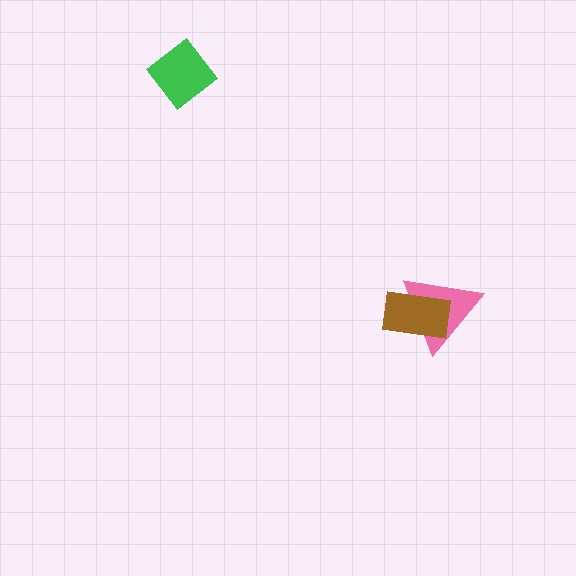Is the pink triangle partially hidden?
Yes, it is partially covered by another shape.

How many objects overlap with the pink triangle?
1 object overlaps with the pink triangle.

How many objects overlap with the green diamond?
0 objects overlap with the green diamond.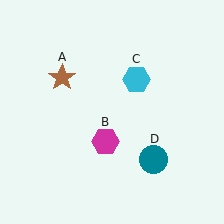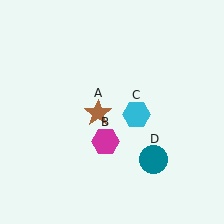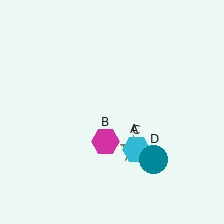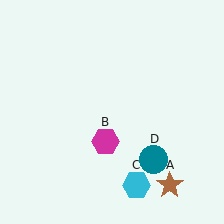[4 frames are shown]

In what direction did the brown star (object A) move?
The brown star (object A) moved down and to the right.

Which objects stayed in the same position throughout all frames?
Magenta hexagon (object B) and teal circle (object D) remained stationary.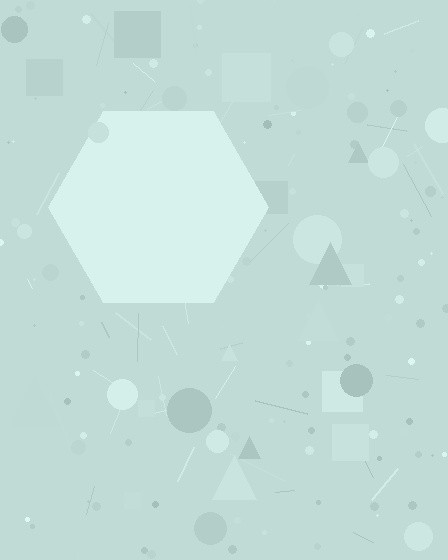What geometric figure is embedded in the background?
A hexagon is embedded in the background.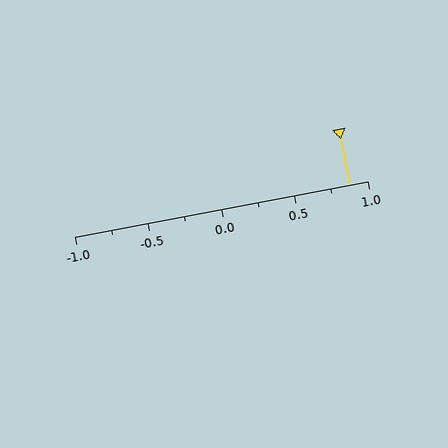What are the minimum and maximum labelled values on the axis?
The axis runs from -1.0 to 1.0.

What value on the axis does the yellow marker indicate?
The marker indicates approximately 0.88.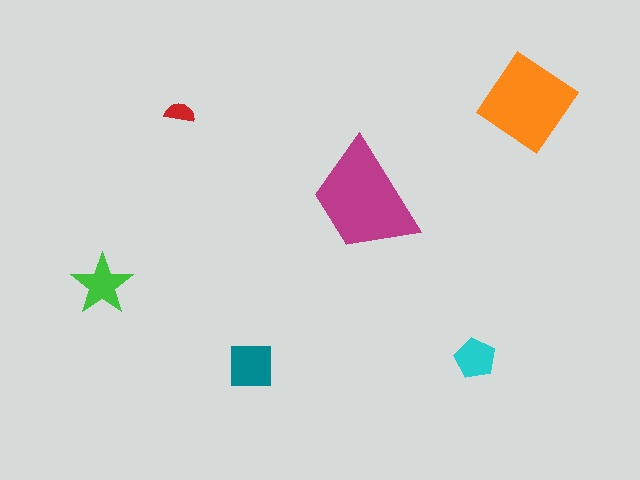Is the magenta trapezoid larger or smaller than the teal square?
Larger.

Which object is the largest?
The magenta trapezoid.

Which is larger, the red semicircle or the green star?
The green star.